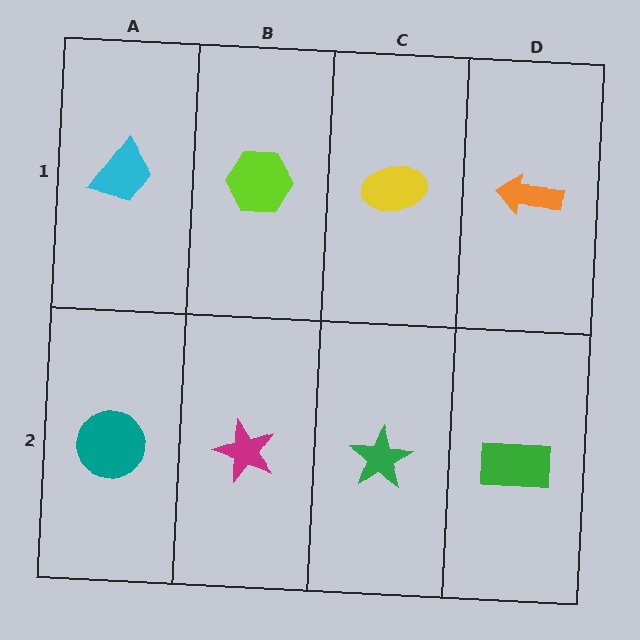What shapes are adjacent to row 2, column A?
A cyan trapezoid (row 1, column A), a magenta star (row 2, column B).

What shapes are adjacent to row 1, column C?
A green star (row 2, column C), a lime hexagon (row 1, column B), an orange arrow (row 1, column D).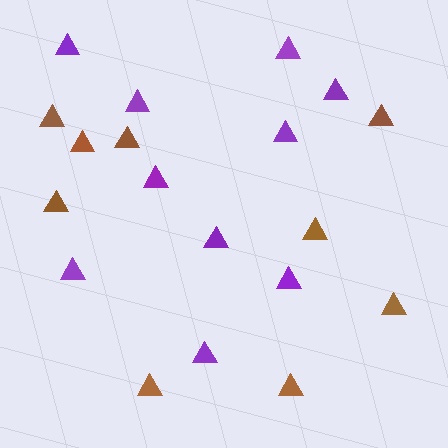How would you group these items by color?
There are 2 groups: one group of purple triangles (10) and one group of brown triangles (9).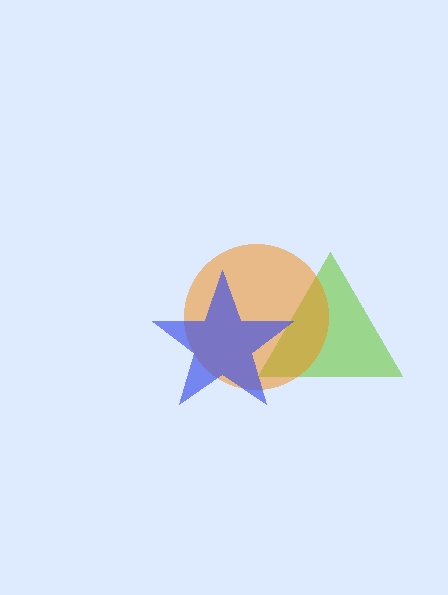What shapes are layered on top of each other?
The layered shapes are: a lime triangle, an orange circle, a blue star.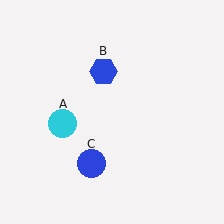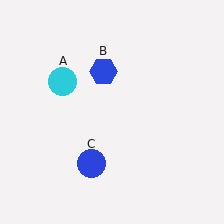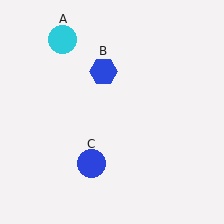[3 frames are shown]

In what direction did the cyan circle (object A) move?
The cyan circle (object A) moved up.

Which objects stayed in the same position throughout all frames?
Blue hexagon (object B) and blue circle (object C) remained stationary.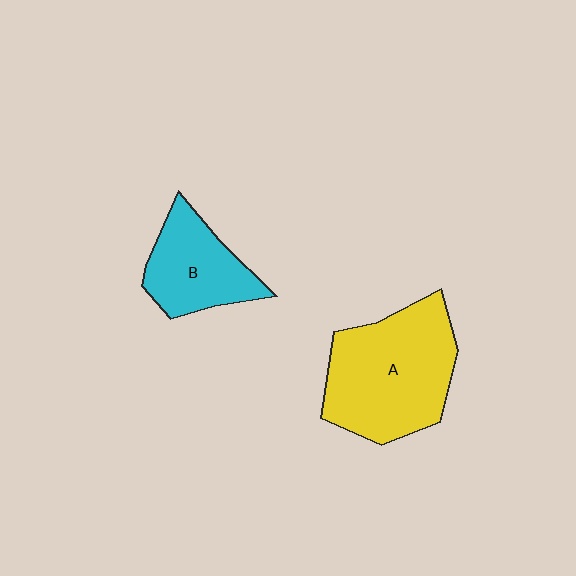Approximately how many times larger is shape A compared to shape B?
Approximately 1.7 times.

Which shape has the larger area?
Shape A (yellow).